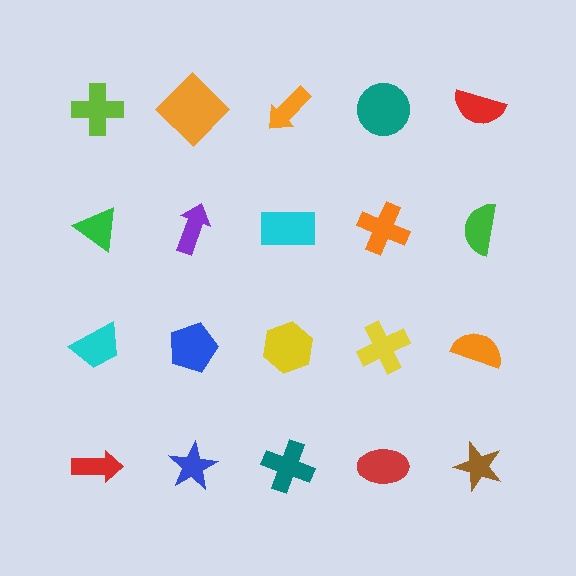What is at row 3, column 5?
An orange semicircle.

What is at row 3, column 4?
A yellow cross.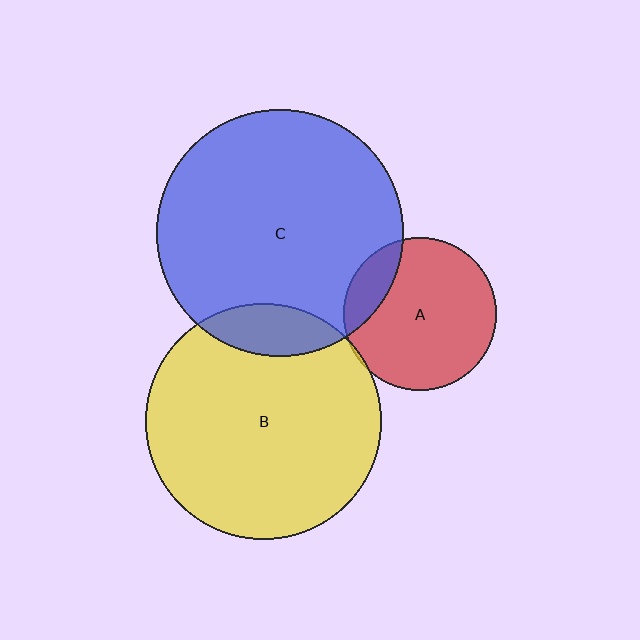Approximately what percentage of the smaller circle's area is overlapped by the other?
Approximately 15%.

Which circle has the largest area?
Circle C (blue).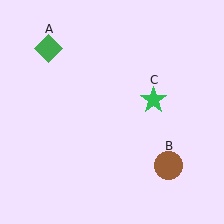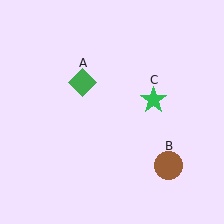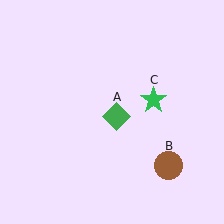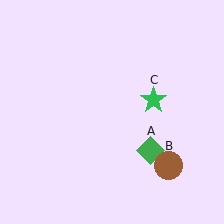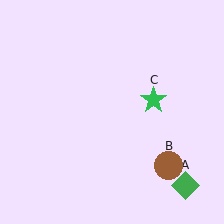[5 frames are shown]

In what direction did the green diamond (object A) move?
The green diamond (object A) moved down and to the right.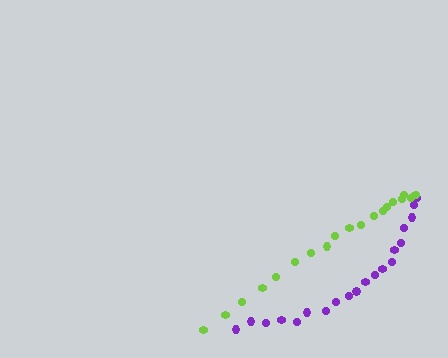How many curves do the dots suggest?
There are 2 distinct paths.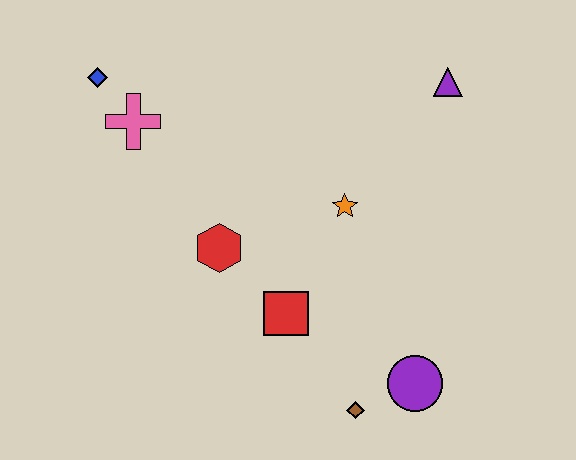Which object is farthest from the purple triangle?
The blue diamond is farthest from the purple triangle.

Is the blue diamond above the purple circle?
Yes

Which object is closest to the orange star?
The red square is closest to the orange star.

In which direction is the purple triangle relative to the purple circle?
The purple triangle is above the purple circle.